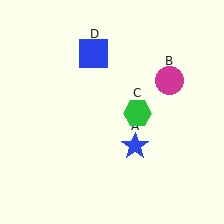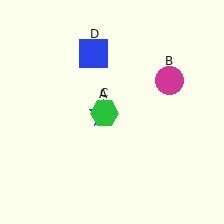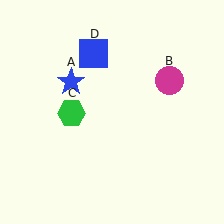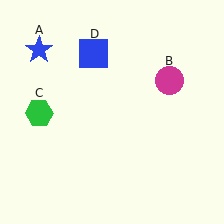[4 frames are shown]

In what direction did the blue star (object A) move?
The blue star (object A) moved up and to the left.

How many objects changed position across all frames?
2 objects changed position: blue star (object A), green hexagon (object C).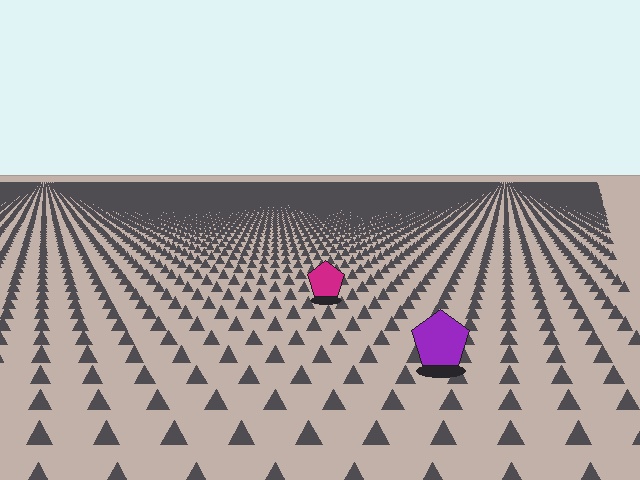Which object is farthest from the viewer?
The magenta pentagon is farthest from the viewer. It appears smaller and the ground texture around it is denser.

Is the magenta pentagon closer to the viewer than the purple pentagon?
No. The purple pentagon is closer — you can tell from the texture gradient: the ground texture is coarser near it.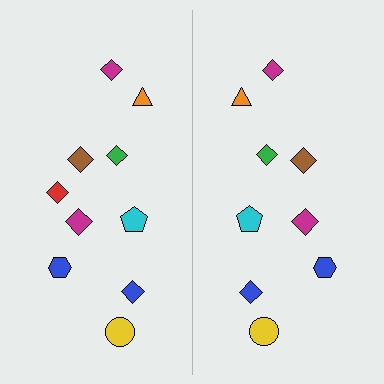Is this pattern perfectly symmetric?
No, the pattern is not perfectly symmetric. A red diamond is missing from the right side.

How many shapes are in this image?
There are 19 shapes in this image.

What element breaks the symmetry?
A red diamond is missing from the right side.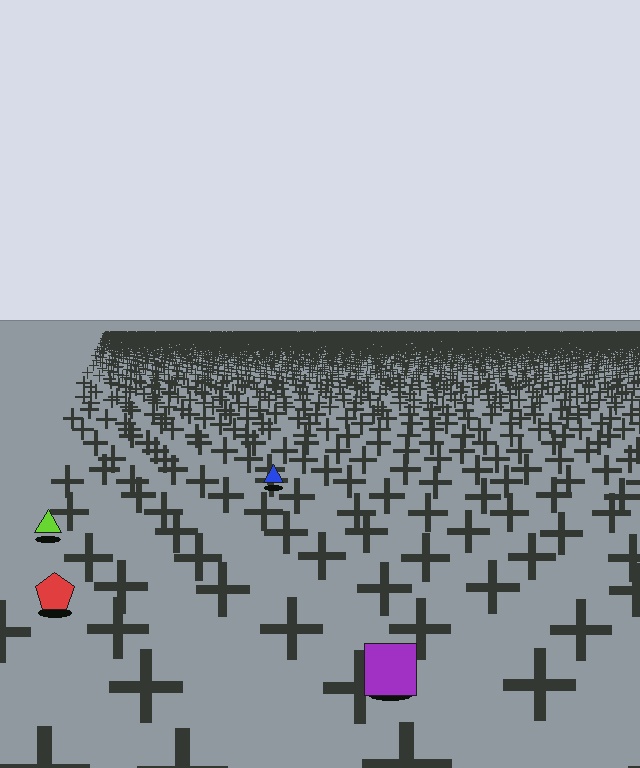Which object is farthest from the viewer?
The blue triangle is farthest from the viewer. It appears smaller and the ground texture around it is denser.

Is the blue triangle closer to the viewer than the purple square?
No. The purple square is closer — you can tell from the texture gradient: the ground texture is coarser near it.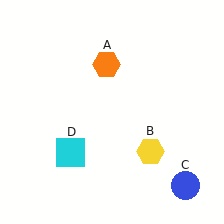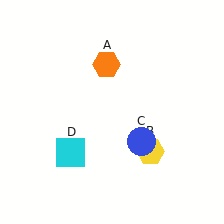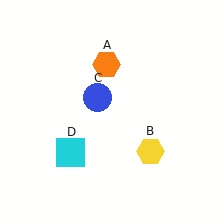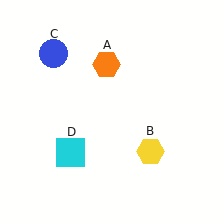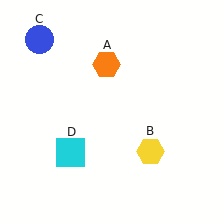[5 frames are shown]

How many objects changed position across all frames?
1 object changed position: blue circle (object C).